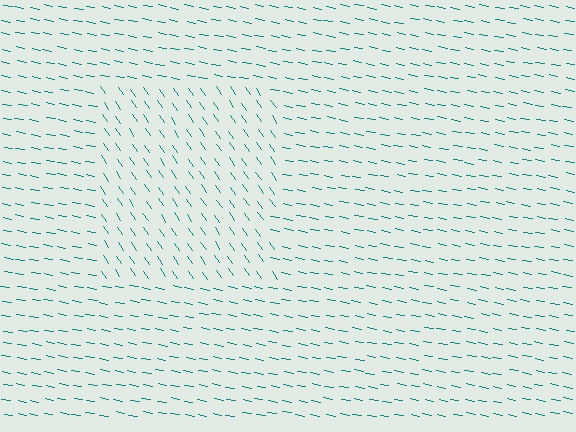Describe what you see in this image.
The image is filled with small teal line segments. A rectangle region in the image has lines oriented differently from the surrounding lines, creating a visible texture boundary.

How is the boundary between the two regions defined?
The boundary is defined purely by a change in line orientation (approximately 45 degrees difference). All lines are the same color and thickness.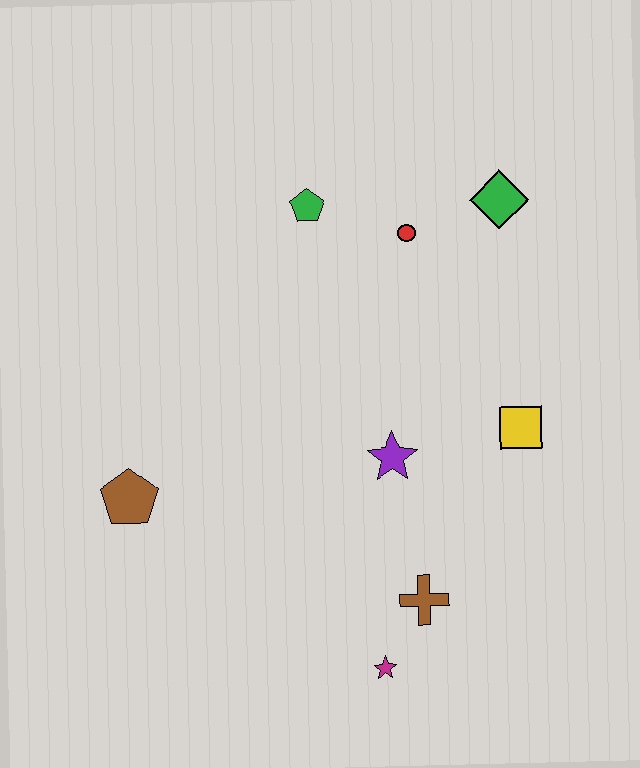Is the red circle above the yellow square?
Yes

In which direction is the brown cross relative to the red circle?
The brown cross is below the red circle.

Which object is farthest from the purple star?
The green diamond is farthest from the purple star.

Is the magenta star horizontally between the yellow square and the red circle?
No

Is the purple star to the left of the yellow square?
Yes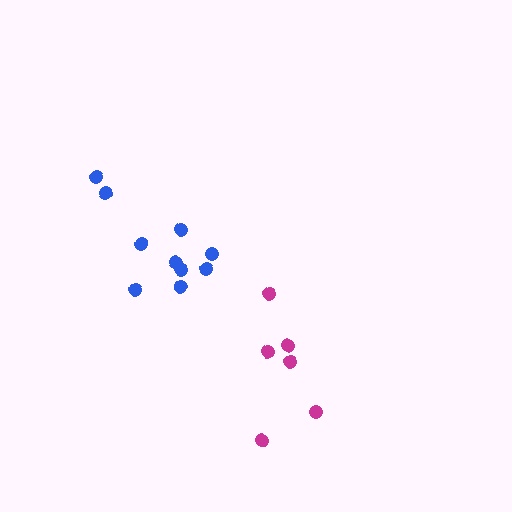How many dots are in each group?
Group 1: 10 dots, Group 2: 6 dots (16 total).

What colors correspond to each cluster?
The clusters are colored: blue, magenta.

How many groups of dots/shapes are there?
There are 2 groups.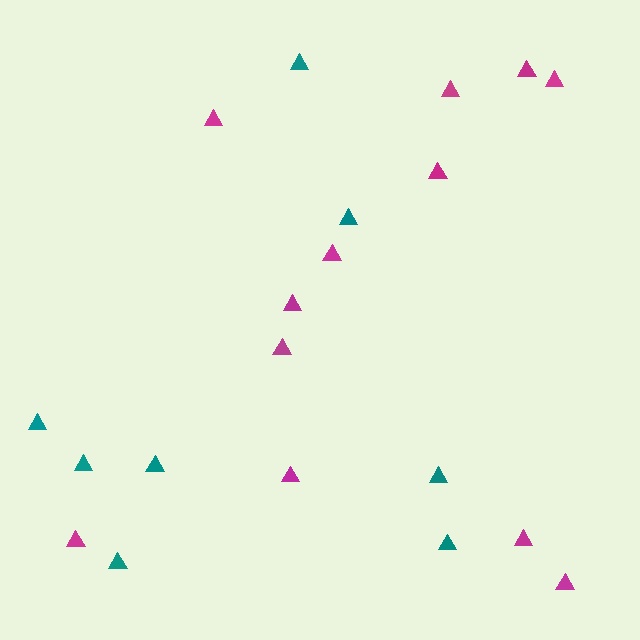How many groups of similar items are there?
There are 2 groups: one group of magenta triangles (12) and one group of teal triangles (8).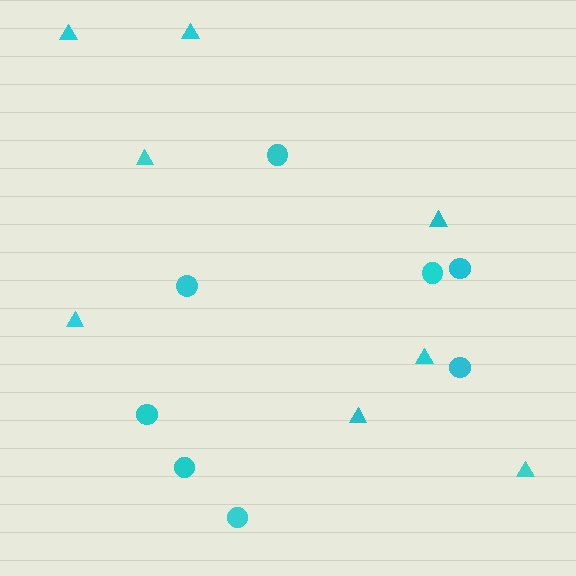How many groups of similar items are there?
There are 2 groups: one group of circles (8) and one group of triangles (8).